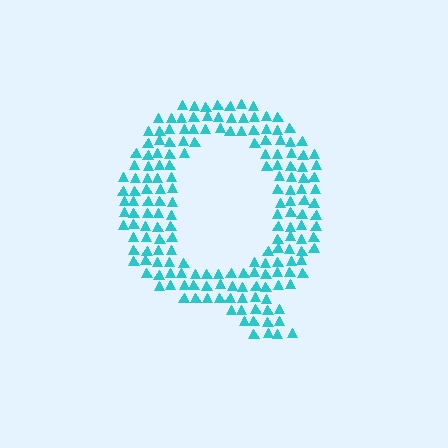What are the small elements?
The small elements are triangles.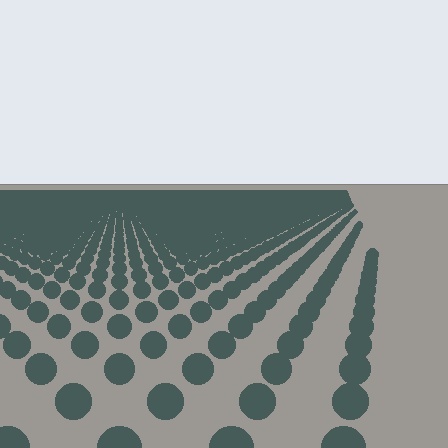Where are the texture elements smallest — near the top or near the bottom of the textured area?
Near the top.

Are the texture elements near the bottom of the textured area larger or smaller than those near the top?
Larger. Near the bottom, elements are closer to the viewer and appear at a bigger on-screen size.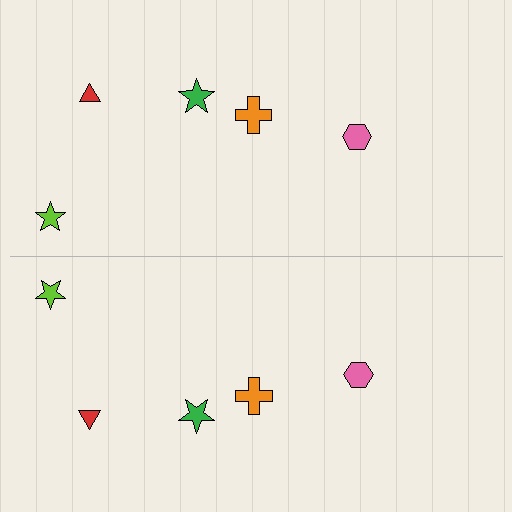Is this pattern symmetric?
Yes, this pattern has bilateral (reflection) symmetry.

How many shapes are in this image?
There are 10 shapes in this image.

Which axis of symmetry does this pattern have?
The pattern has a horizontal axis of symmetry running through the center of the image.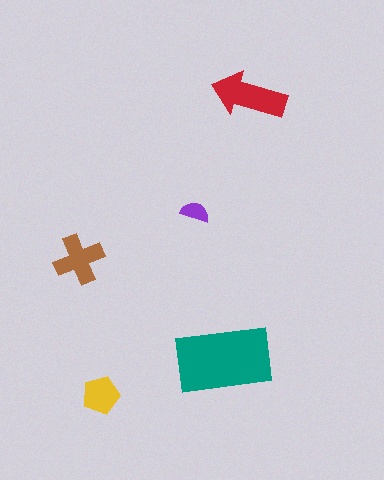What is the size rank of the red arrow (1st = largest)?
2nd.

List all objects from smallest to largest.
The purple semicircle, the yellow pentagon, the brown cross, the red arrow, the teal rectangle.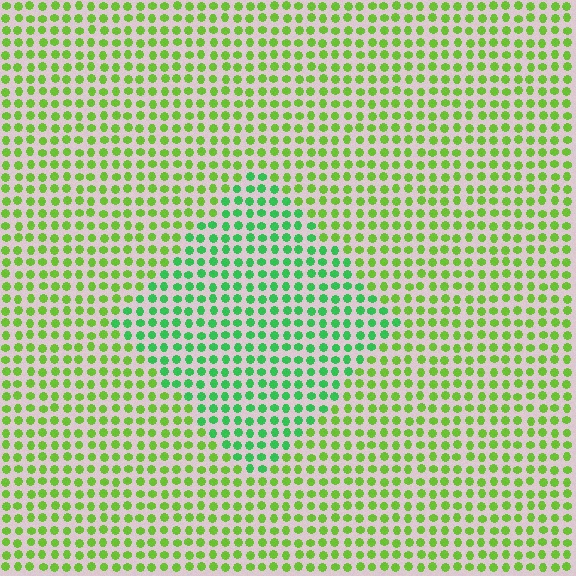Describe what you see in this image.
The image is filled with small lime elements in a uniform arrangement. A diamond-shaped region is visible where the elements are tinted to a slightly different hue, forming a subtle color boundary.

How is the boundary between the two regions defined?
The boundary is defined purely by a slight shift in hue (about 37 degrees). Spacing, size, and orientation are identical on both sides.